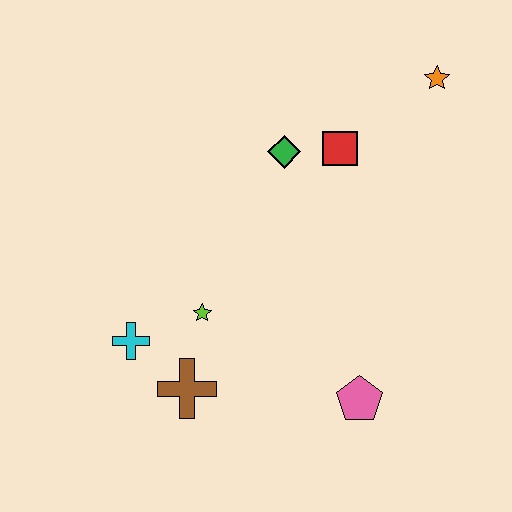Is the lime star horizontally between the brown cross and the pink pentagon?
Yes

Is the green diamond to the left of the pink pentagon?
Yes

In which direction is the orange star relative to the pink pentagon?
The orange star is above the pink pentagon.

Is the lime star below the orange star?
Yes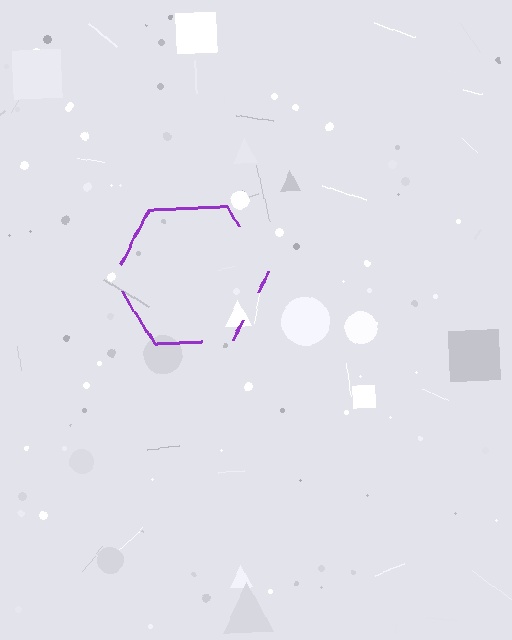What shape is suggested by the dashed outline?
The dashed outline suggests a hexagon.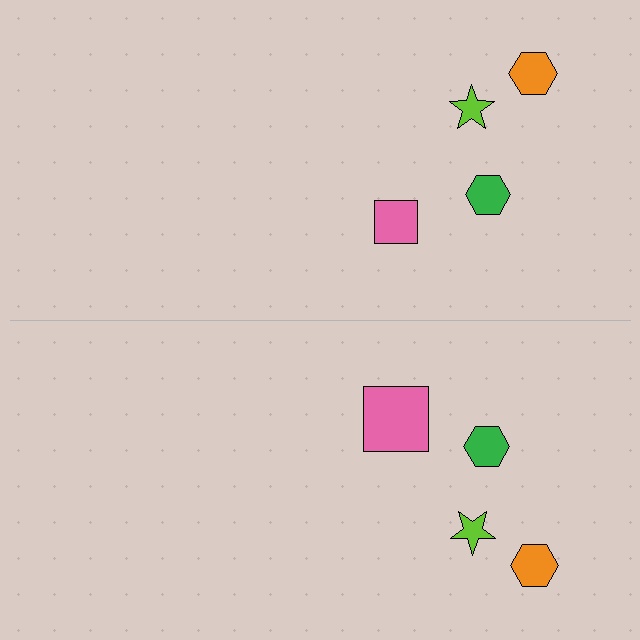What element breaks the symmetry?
The pink square on the bottom side has a different size than its mirror counterpart.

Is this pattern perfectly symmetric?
No, the pattern is not perfectly symmetric. The pink square on the bottom side has a different size than its mirror counterpart.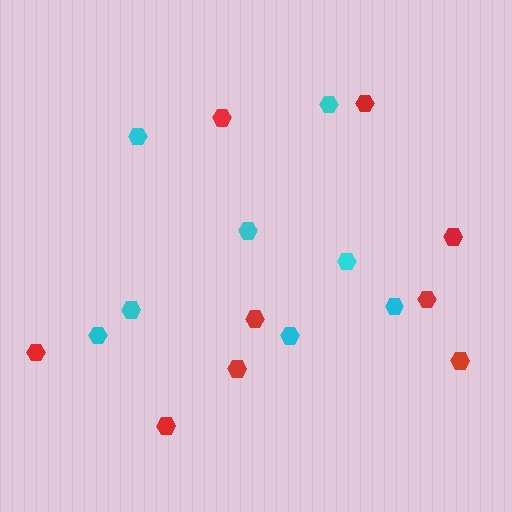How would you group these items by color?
There are 2 groups: one group of cyan hexagons (8) and one group of red hexagons (9).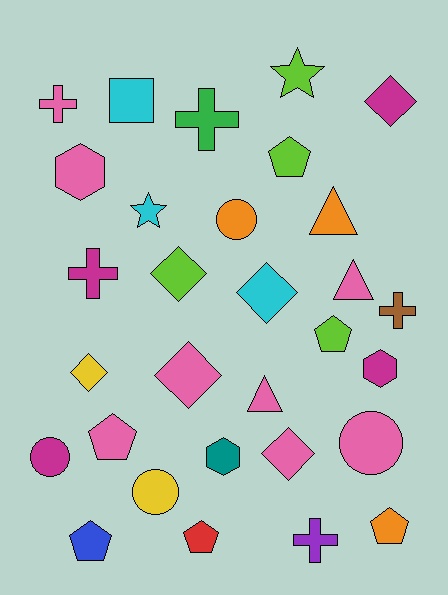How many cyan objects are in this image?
There are 3 cyan objects.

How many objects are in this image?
There are 30 objects.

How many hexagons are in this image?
There are 3 hexagons.